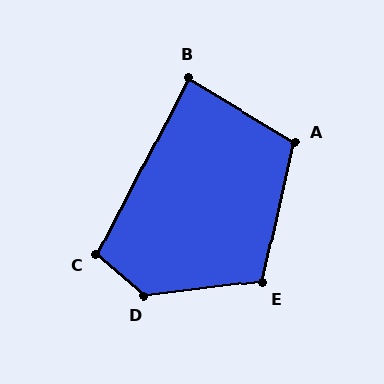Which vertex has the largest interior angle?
D, at approximately 132 degrees.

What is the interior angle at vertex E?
Approximately 110 degrees (obtuse).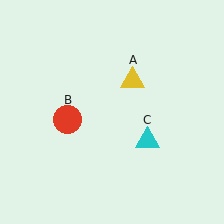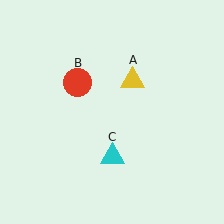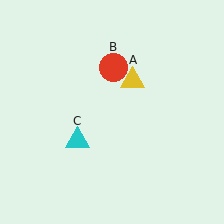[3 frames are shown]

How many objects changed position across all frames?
2 objects changed position: red circle (object B), cyan triangle (object C).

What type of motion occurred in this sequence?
The red circle (object B), cyan triangle (object C) rotated clockwise around the center of the scene.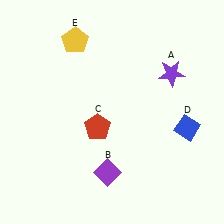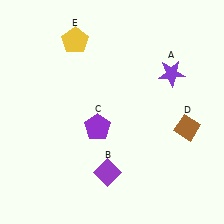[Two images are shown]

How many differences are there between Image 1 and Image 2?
There are 2 differences between the two images.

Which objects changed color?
C changed from red to purple. D changed from blue to brown.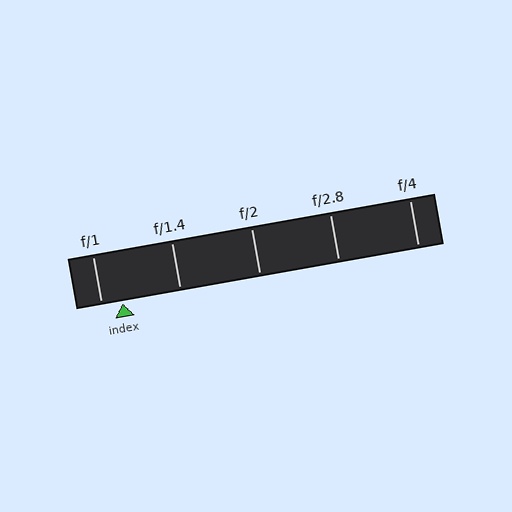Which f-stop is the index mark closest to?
The index mark is closest to f/1.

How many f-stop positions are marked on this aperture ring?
There are 5 f-stop positions marked.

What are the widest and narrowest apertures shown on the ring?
The widest aperture shown is f/1 and the narrowest is f/4.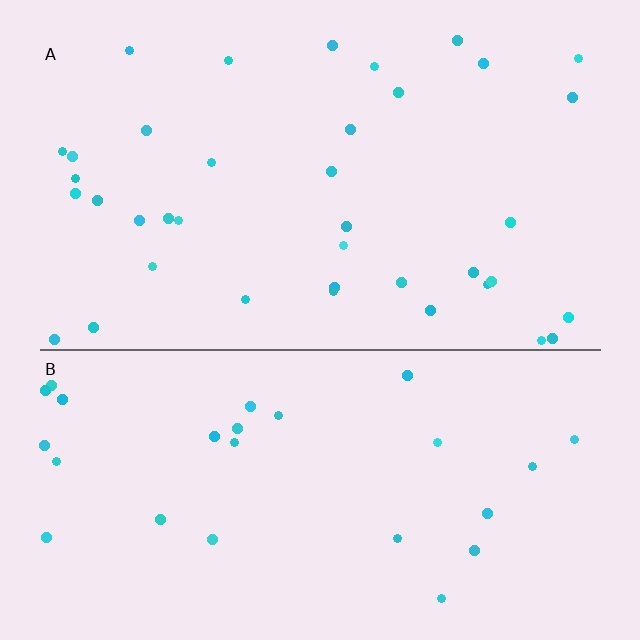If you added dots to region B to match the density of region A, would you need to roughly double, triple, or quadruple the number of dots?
Approximately double.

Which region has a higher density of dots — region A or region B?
A (the top).